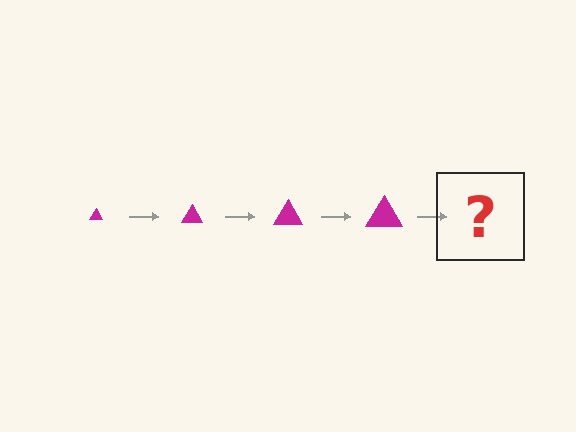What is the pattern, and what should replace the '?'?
The pattern is that the triangle gets progressively larger each step. The '?' should be a magenta triangle, larger than the previous one.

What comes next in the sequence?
The next element should be a magenta triangle, larger than the previous one.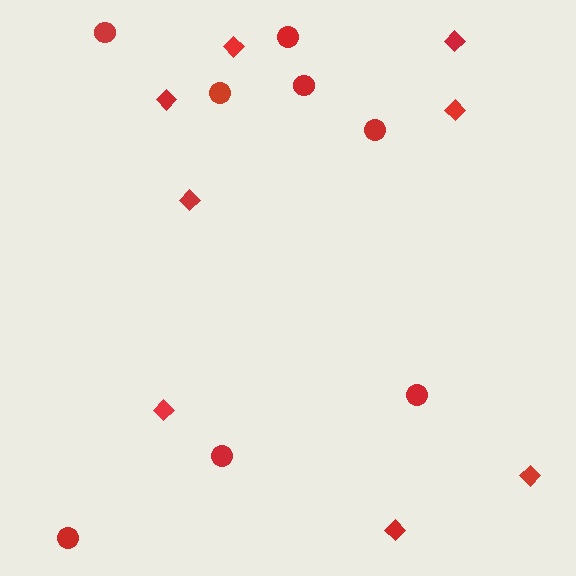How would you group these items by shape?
There are 2 groups: one group of diamonds (8) and one group of circles (8).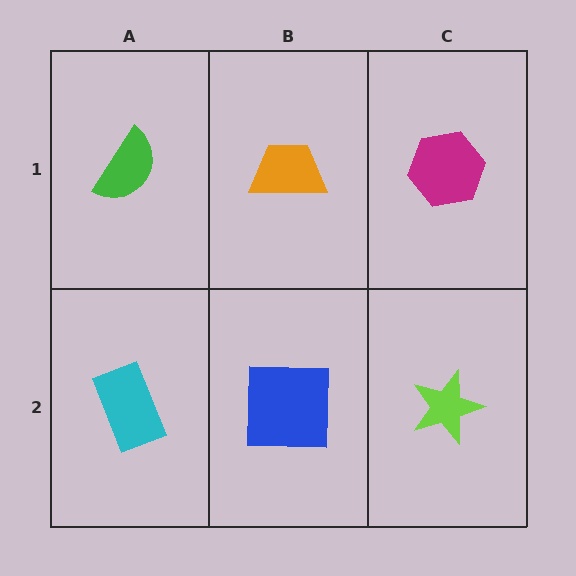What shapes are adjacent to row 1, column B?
A blue square (row 2, column B), a green semicircle (row 1, column A), a magenta hexagon (row 1, column C).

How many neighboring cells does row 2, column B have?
3.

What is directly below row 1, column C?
A lime star.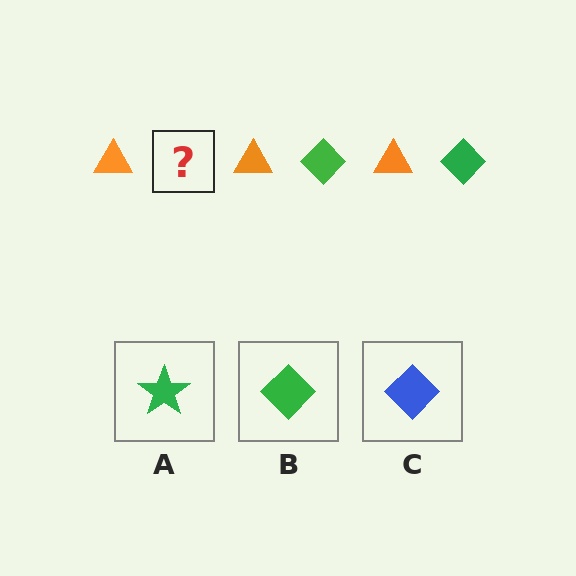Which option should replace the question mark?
Option B.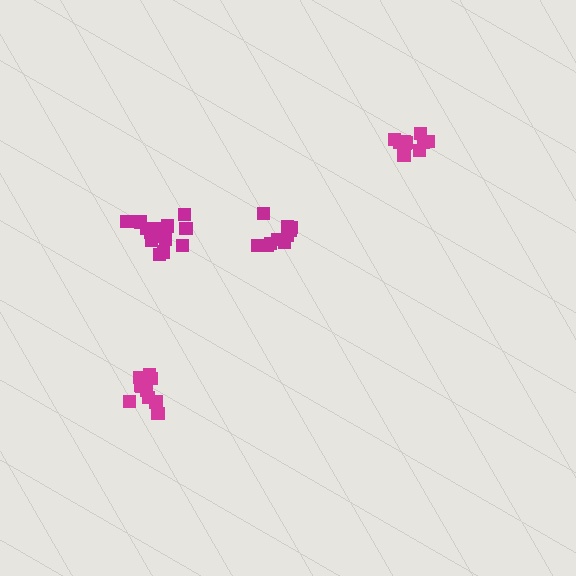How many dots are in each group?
Group 1: 10 dots, Group 2: 10 dots, Group 3: 10 dots, Group 4: 16 dots (46 total).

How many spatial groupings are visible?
There are 4 spatial groupings.